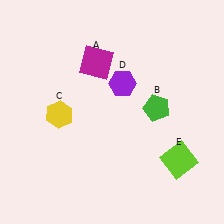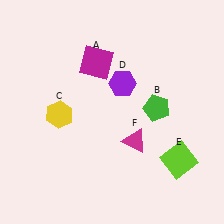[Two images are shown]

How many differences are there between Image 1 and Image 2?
There is 1 difference between the two images.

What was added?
A magenta triangle (F) was added in Image 2.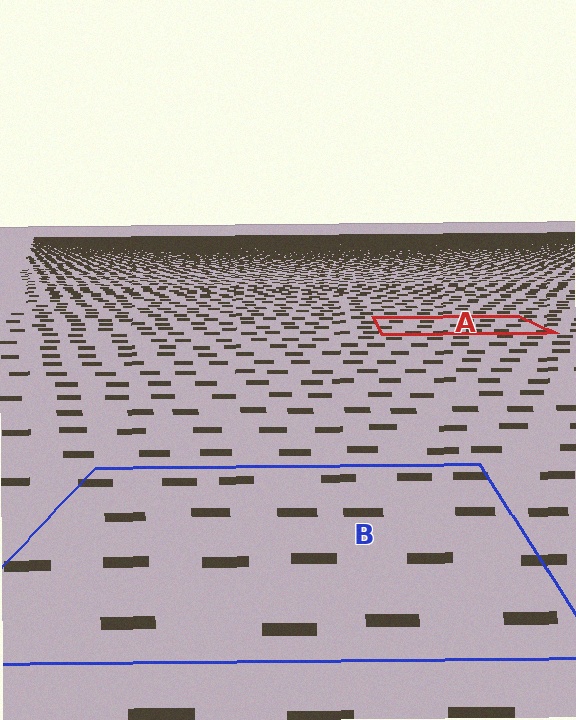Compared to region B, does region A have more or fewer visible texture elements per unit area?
Region A has more texture elements per unit area — they are packed more densely because it is farther away.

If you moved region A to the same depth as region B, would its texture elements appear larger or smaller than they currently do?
They would appear larger. At a closer depth, the same texture elements are projected at a bigger on-screen size.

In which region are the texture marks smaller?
The texture marks are smaller in region A, because it is farther away.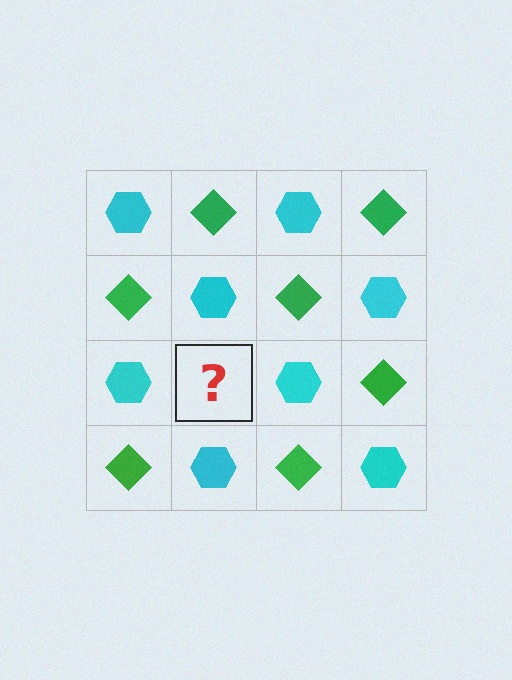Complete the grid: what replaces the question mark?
The question mark should be replaced with a green diamond.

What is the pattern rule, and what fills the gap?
The rule is that it alternates cyan hexagon and green diamond in a checkerboard pattern. The gap should be filled with a green diamond.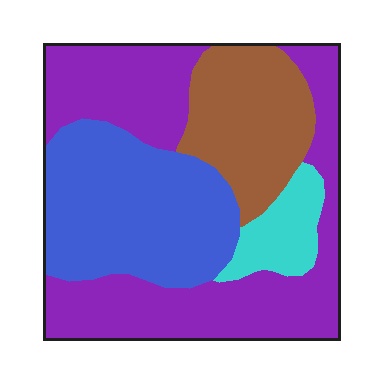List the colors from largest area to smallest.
From largest to smallest: purple, blue, brown, cyan.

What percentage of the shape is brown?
Brown covers about 20% of the shape.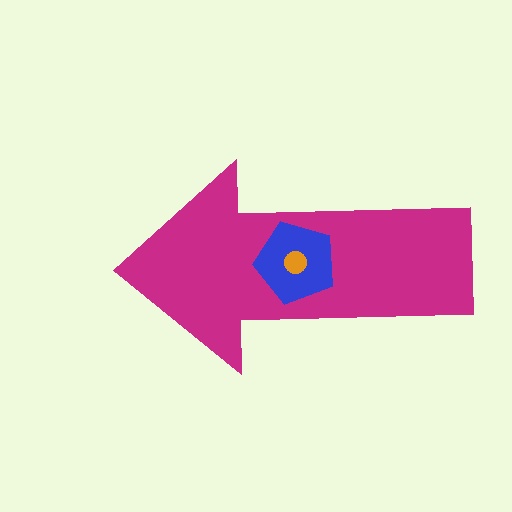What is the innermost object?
The orange circle.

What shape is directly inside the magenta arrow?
The blue pentagon.